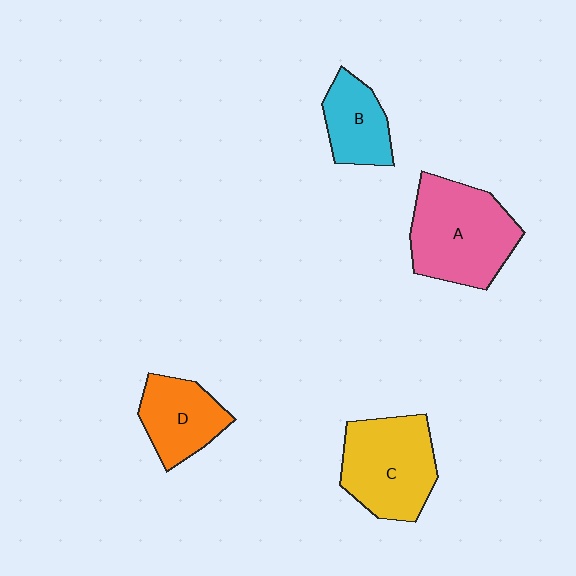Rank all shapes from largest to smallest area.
From largest to smallest: A (pink), C (yellow), D (orange), B (cyan).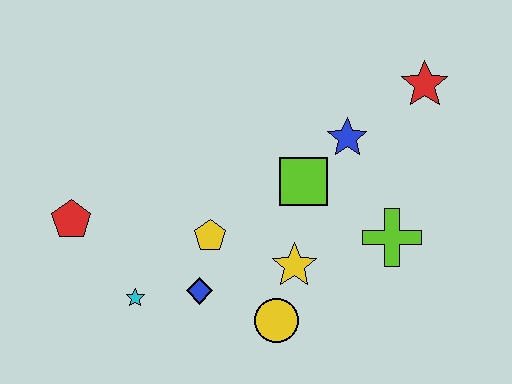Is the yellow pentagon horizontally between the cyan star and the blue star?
Yes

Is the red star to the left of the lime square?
No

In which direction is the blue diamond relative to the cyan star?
The blue diamond is to the right of the cyan star.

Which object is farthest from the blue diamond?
The red star is farthest from the blue diamond.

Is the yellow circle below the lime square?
Yes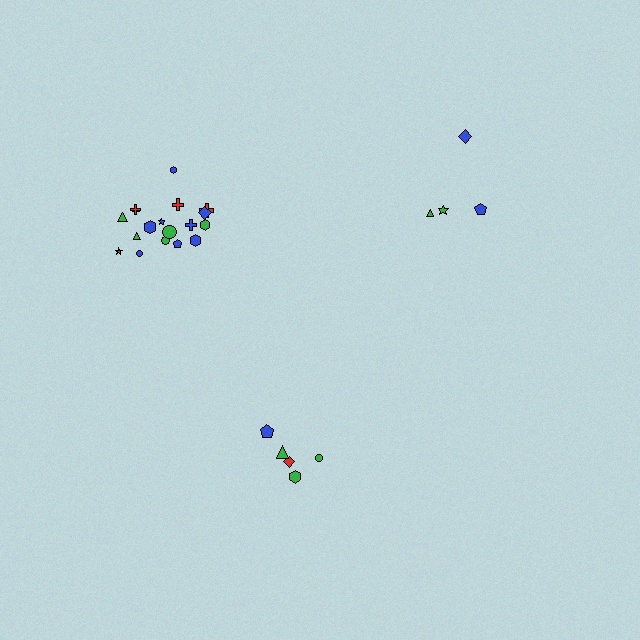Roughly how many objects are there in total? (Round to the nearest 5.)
Roughly 25 objects in total.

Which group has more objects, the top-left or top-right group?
The top-left group.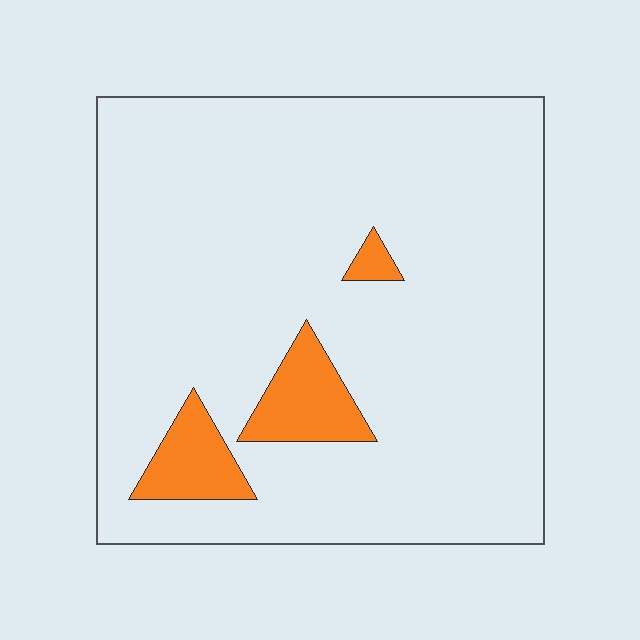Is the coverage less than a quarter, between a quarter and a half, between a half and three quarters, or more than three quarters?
Less than a quarter.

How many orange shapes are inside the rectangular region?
3.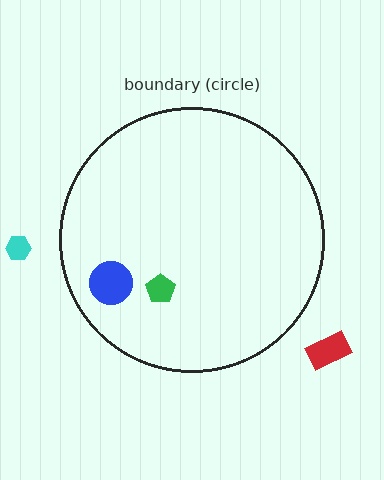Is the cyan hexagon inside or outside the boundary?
Outside.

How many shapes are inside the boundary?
2 inside, 2 outside.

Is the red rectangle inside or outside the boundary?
Outside.